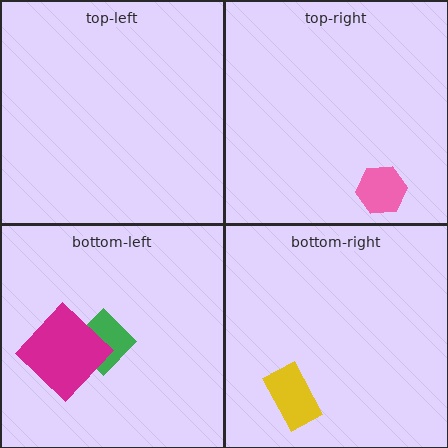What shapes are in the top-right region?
The pink hexagon.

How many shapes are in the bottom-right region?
1.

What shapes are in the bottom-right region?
The yellow rectangle.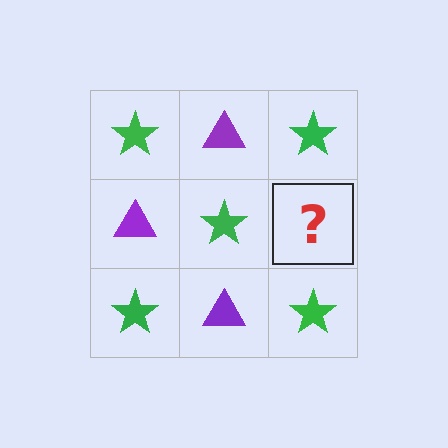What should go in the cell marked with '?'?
The missing cell should contain a purple triangle.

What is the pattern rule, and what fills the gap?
The rule is that it alternates green star and purple triangle in a checkerboard pattern. The gap should be filled with a purple triangle.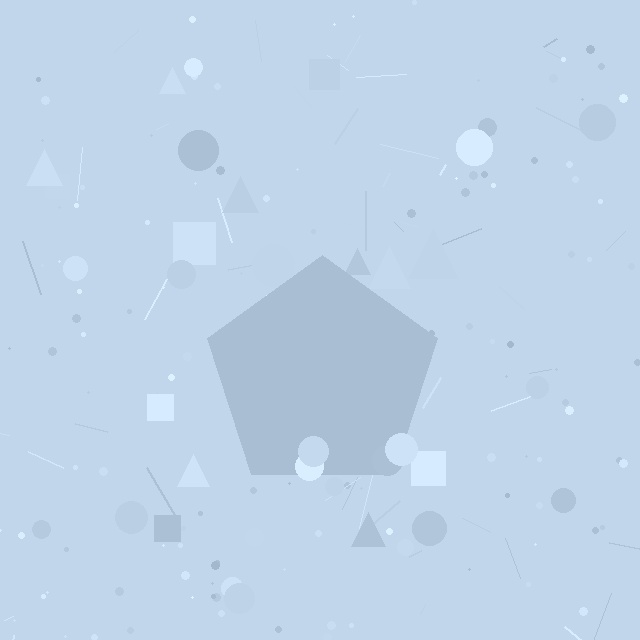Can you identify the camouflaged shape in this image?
The camouflaged shape is a pentagon.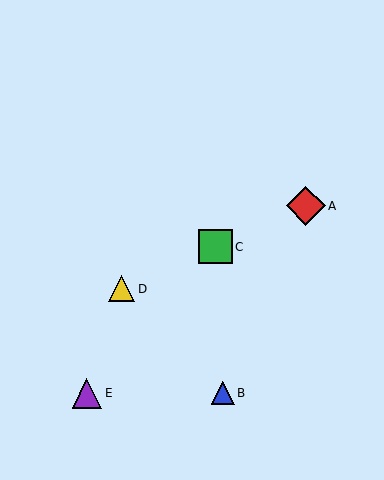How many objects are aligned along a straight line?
3 objects (A, C, D) are aligned along a straight line.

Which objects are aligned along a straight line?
Objects A, C, D are aligned along a straight line.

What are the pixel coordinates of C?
Object C is at (215, 247).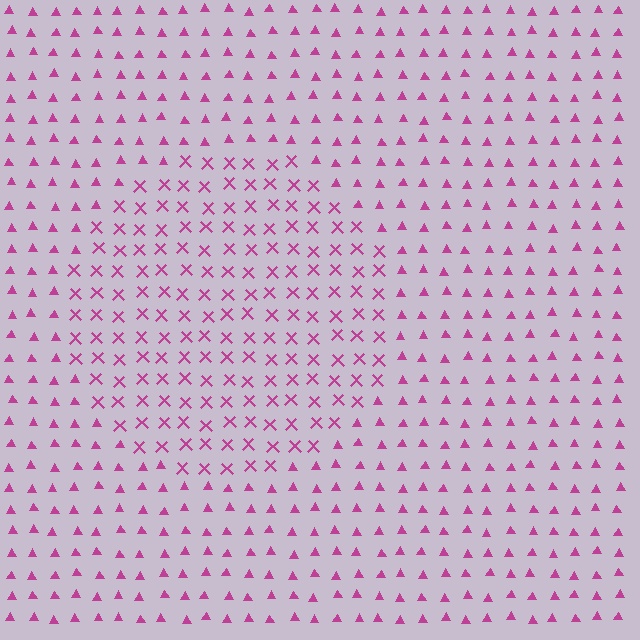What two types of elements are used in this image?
The image uses X marks inside the circle region and triangles outside it.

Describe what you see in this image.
The image is filled with small magenta elements arranged in a uniform grid. A circle-shaped region contains X marks, while the surrounding area contains triangles. The boundary is defined purely by the change in element shape.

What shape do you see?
I see a circle.